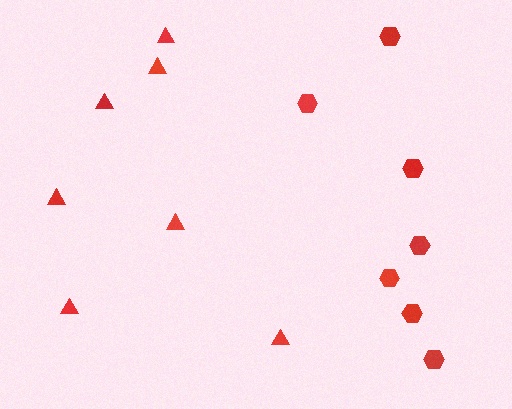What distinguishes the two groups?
There are 2 groups: one group of hexagons (7) and one group of triangles (7).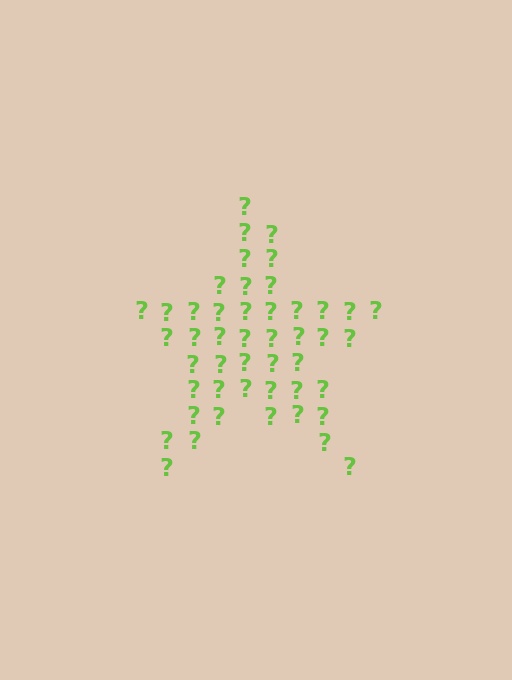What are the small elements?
The small elements are question marks.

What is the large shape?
The large shape is a star.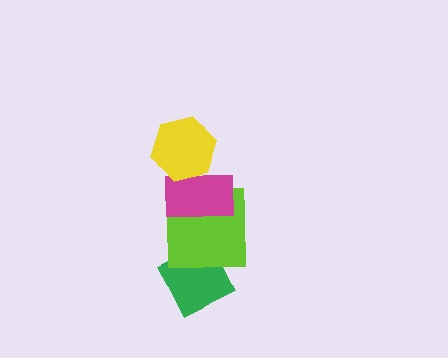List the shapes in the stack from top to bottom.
From top to bottom: the yellow hexagon, the magenta rectangle, the lime square, the green diamond.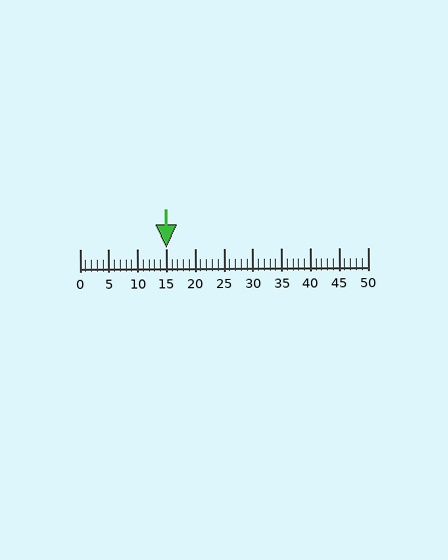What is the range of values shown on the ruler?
The ruler shows values from 0 to 50.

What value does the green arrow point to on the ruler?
The green arrow points to approximately 15.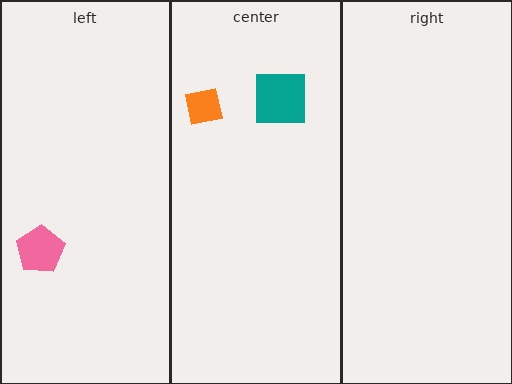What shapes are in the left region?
The pink pentagon.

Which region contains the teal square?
The center region.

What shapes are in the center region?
The orange square, the teal square.